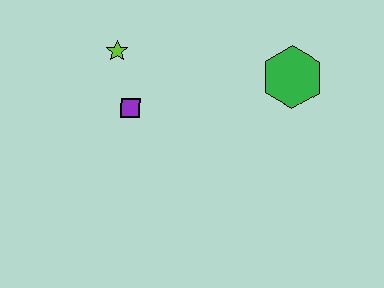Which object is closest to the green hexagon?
The purple square is closest to the green hexagon.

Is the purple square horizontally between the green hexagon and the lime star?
Yes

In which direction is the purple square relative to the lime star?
The purple square is below the lime star.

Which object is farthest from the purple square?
The green hexagon is farthest from the purple square.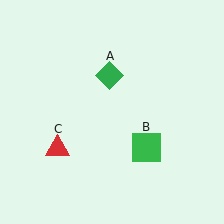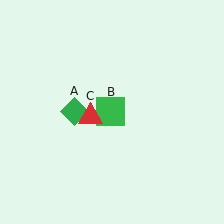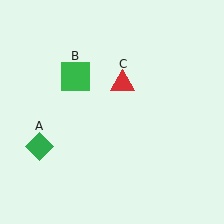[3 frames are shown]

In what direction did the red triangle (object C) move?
The red triangle (object C) moved up and to the right.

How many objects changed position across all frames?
3 objects changed position: green diamond (object A), green square (object B), red triangle (object C).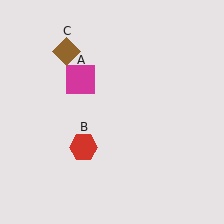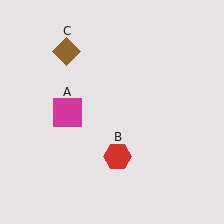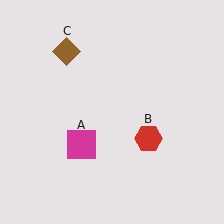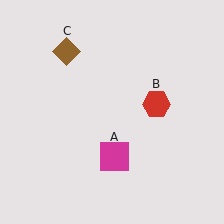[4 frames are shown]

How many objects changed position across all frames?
2 objects changed position: magenta square (object A), red hexagon (object B).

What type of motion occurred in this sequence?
The magenta square (object A), red hexagon (object B) rotated counterclockwise around the center of the scene.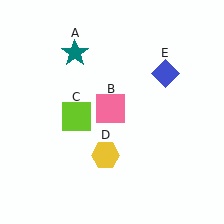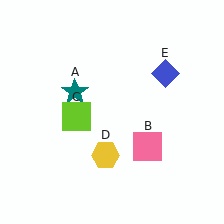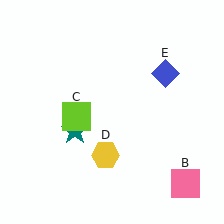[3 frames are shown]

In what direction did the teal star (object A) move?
The teal star (object A) moved down.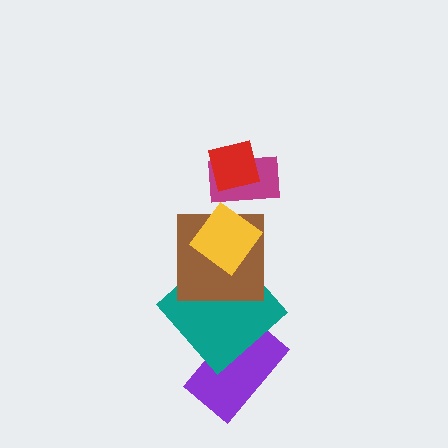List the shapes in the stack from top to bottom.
From top to bottom: the red square, the magenta rectangle, the yellow diamond, the brown square, the teal diamond, the purple rectangle.